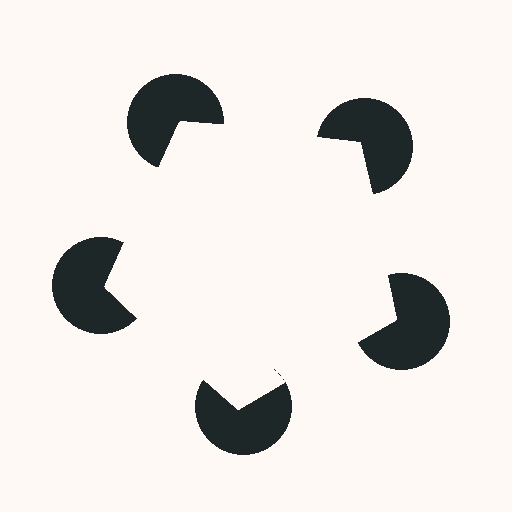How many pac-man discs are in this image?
There are 5 — one at each vertex of the illusory pentagon.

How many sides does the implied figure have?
5 sides.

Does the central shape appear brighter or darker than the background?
It typically appears slightly brighter than the background, even though no actual brightness change is drawn.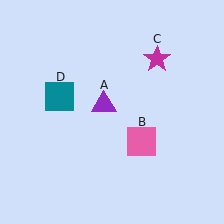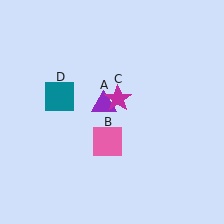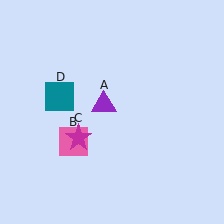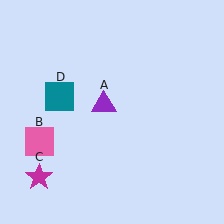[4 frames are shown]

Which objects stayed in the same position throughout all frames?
Purple triangle (object A) and teal square (object D) remained stationary.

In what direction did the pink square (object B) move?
The pink square (object B) moved left.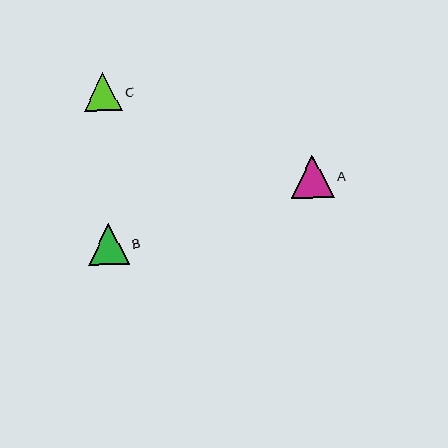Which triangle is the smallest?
Triangle C is the smallest with a size of approximately 38 pixels.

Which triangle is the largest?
Triangle A is the largest with a size of approximately 43 pixels.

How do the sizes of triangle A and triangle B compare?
Triangle A and triangle B are approximately the same size.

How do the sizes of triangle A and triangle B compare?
Triangle A and triangle B are approximately the same size.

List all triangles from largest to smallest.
From largest to smallest: A, B, C.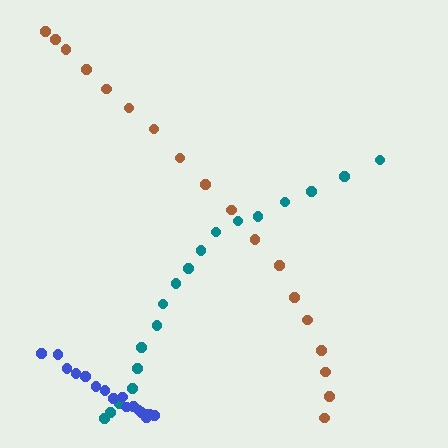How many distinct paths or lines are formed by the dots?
There are 3 distinct paths.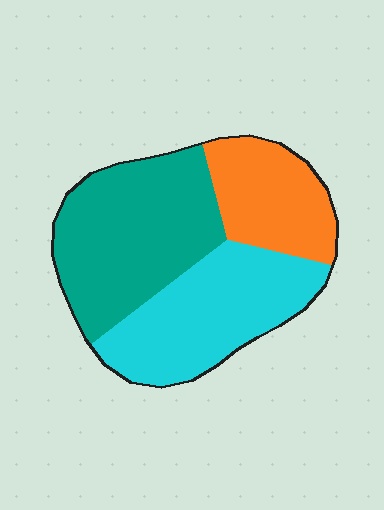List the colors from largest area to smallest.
From largest to smallest: teal, cyan, orange.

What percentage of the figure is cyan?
Cyan takes up between a third and a half of the figure.